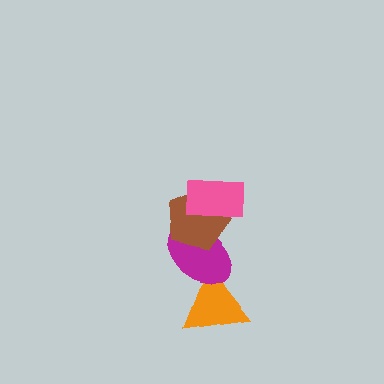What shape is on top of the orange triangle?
The magenta ellipse is on top of the orange triangle.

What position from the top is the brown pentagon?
The brown pentagon is 2nd from the top.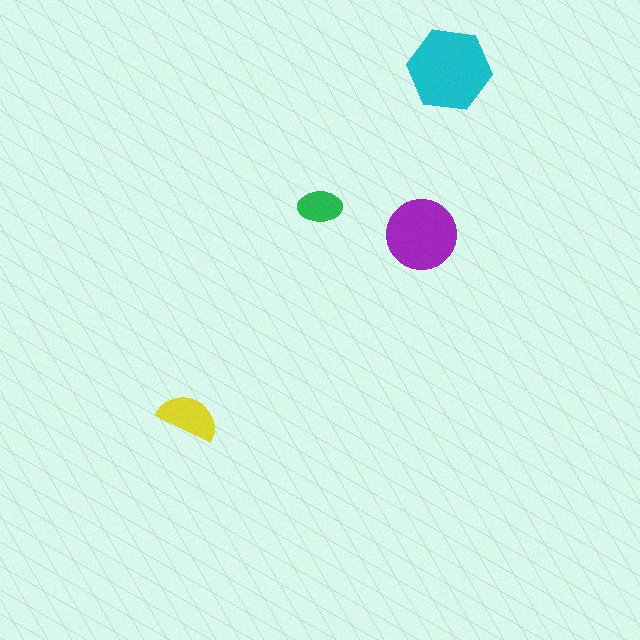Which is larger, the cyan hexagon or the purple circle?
The cyan hexagon.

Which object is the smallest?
The green ellipse.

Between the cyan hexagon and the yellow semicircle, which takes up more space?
The cyan hexagon.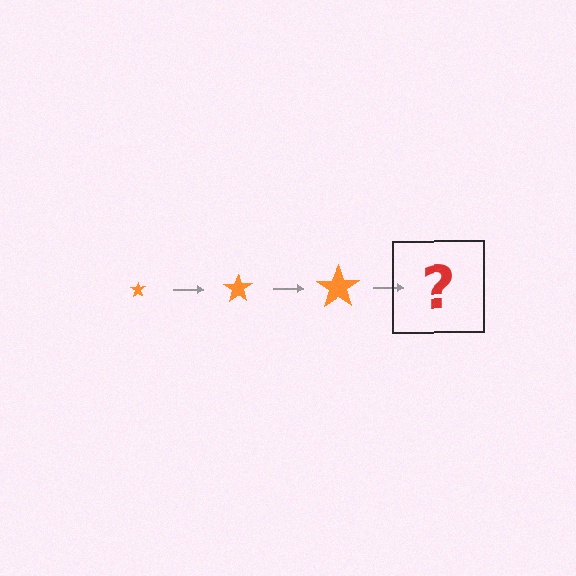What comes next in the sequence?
The next element should be an orange star, larger than the previous one.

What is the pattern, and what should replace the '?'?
The pattern is that the star gets progressively larger each step. The '?' should be an orange star, larger than the previous one.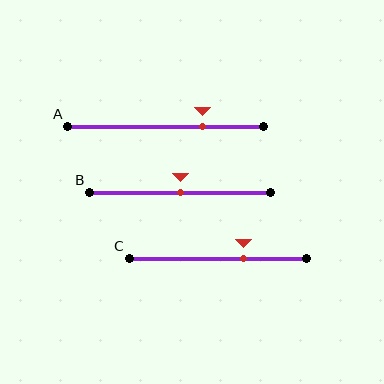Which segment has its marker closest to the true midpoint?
Segment B has its marker closest to the true midpoint.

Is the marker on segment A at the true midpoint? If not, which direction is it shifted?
No, the marker on segment A is shifted to the right by about 19% of the segment length.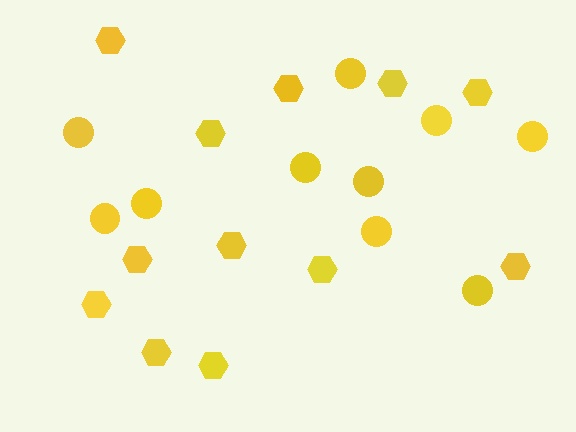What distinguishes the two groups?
There are 2 groups: one group of hexagons (12) and one group of circles (10).